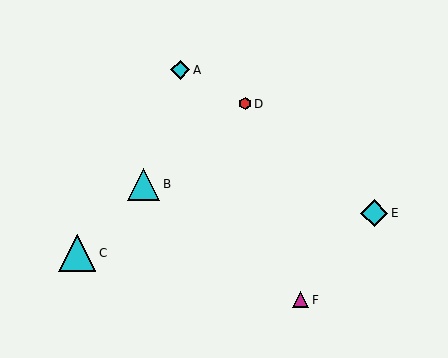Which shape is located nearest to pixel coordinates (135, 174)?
The cyan triangle (labeled B) at (144, 184) is nearest to that location.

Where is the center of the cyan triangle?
The center of the cyan triangle is at (77, 253).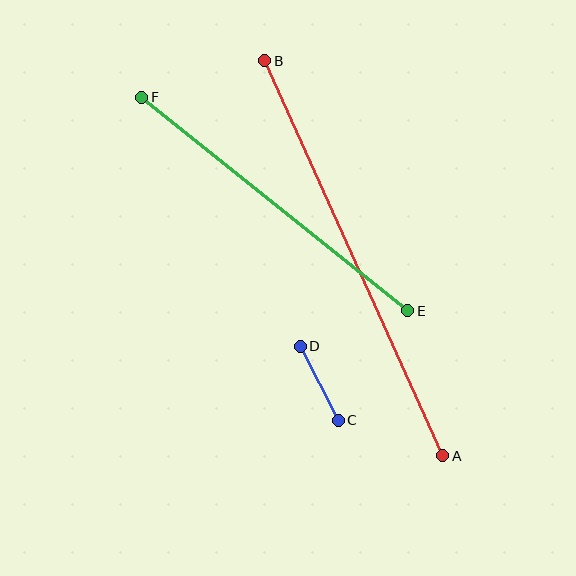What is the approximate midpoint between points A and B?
The midpoint is at approximately (354, 258) pixels.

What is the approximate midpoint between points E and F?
The midpoint is at approximately (275, 204) pixels.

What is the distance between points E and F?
The distance is approximately 341 pixels.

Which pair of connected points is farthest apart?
Points A and B are farthest apart.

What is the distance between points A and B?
The distance is approximately 433 pixels.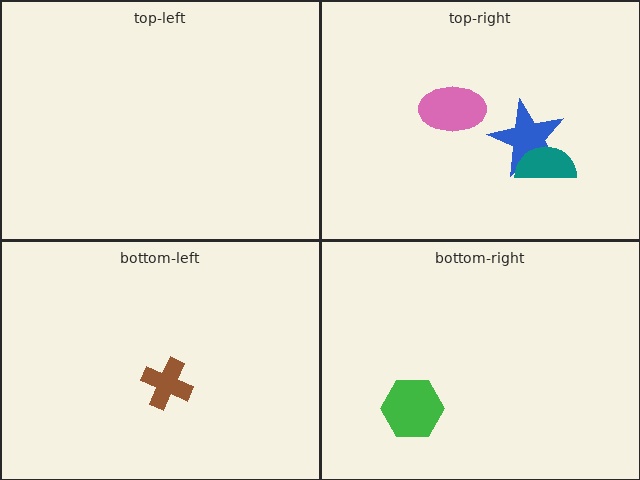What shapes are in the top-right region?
The pink ellipse, the blue star, the teal semicircle.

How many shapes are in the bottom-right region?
1.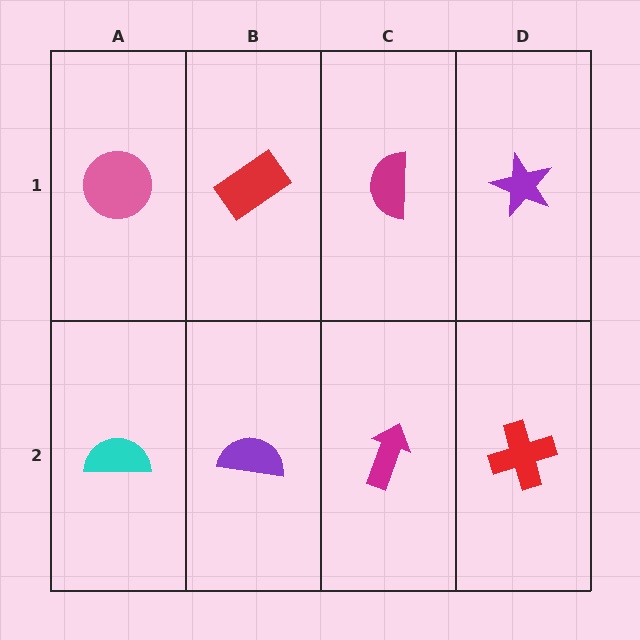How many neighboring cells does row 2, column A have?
2.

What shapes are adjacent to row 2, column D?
A purple star (row 1, column D), a magenta arrow (row 2, column C).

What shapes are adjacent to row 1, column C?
A magenta arrow (row 2, column C), a red rectangle (row 1, column B), a purple star (row 1, column D).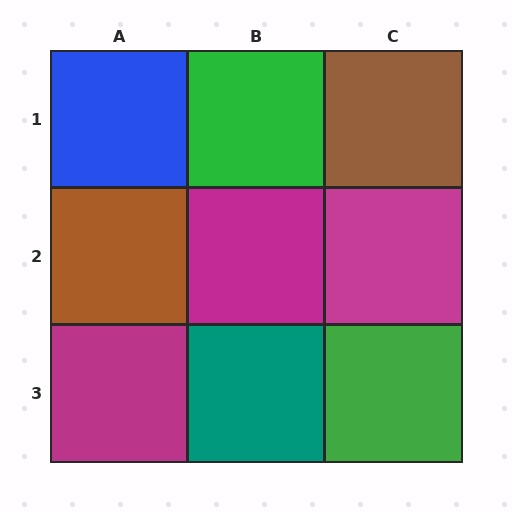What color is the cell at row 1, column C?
Brown.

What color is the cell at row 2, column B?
Magenta.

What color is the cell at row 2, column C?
Magenta.